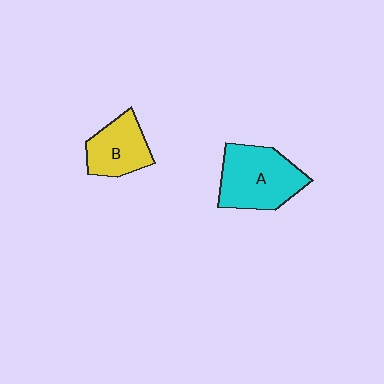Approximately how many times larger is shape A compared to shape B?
Approximately 1.5 times.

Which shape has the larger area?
Shape A (cyan).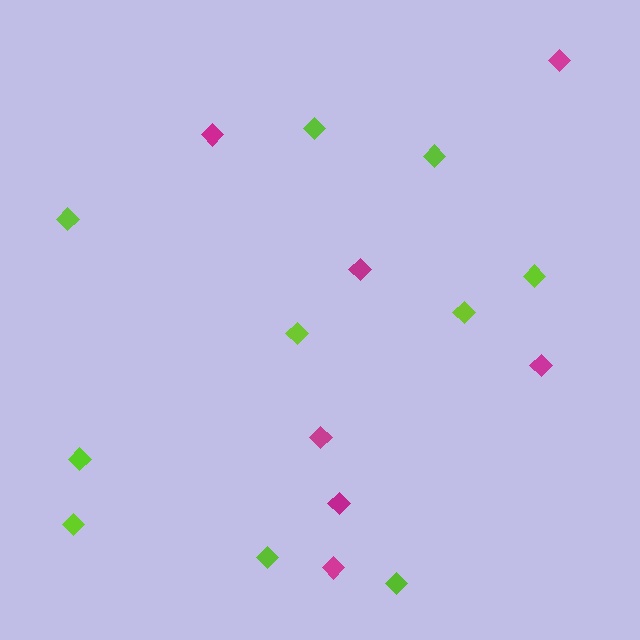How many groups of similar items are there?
There are 2 groups: one group of magenta diamonds (7) and one group of lime diamonds (10).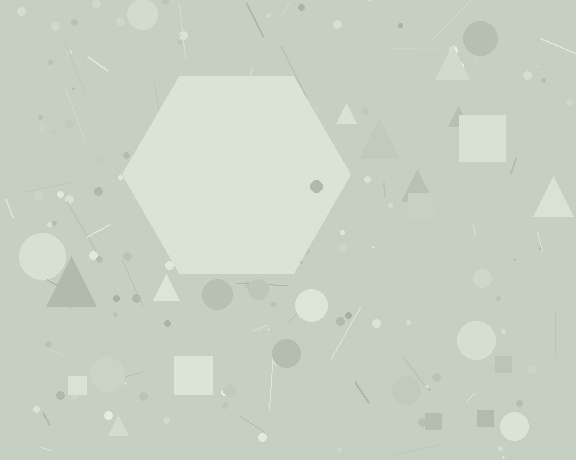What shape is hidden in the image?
A hexagon is hidden in the image.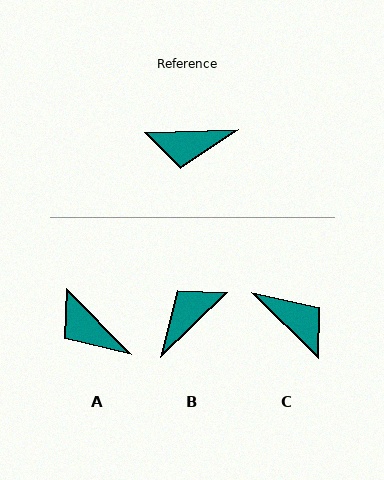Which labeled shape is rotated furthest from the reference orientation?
B, about 138 degrees away.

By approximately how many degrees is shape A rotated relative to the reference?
Approximately 47 degrees clockwise.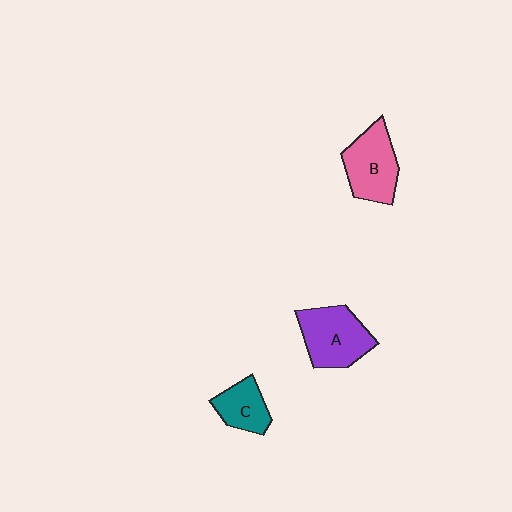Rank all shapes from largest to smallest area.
From largest to smallest: A (purple), B (pink), C (teal).